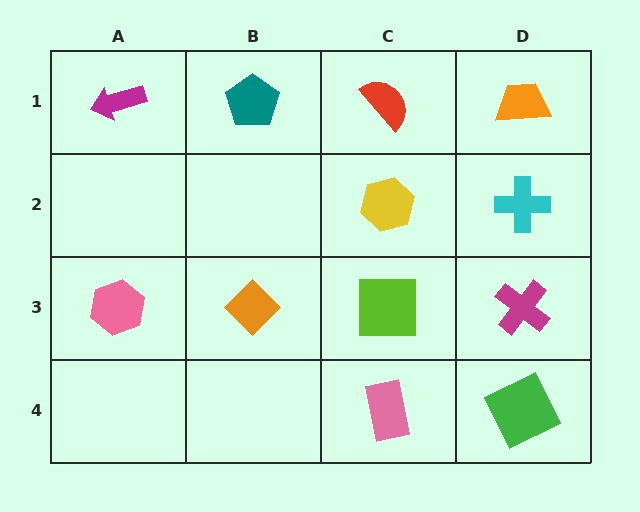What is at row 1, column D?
An orange trapezoid.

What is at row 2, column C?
A yellow hexagon.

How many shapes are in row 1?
4 shapes.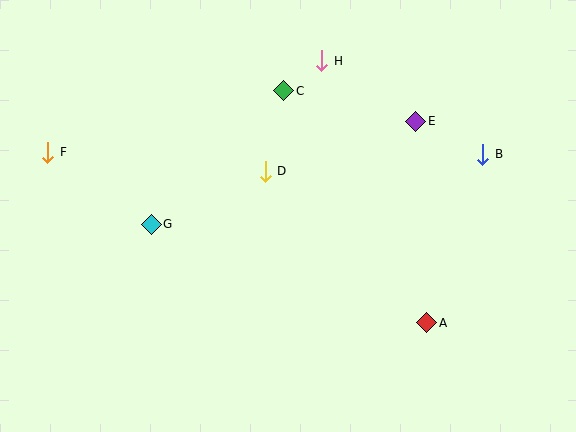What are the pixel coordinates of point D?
Point D is at (265, 171).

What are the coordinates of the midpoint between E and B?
The midpoint between E and B is at (449, 138).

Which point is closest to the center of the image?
Point D at (265, 171) is closest to the center.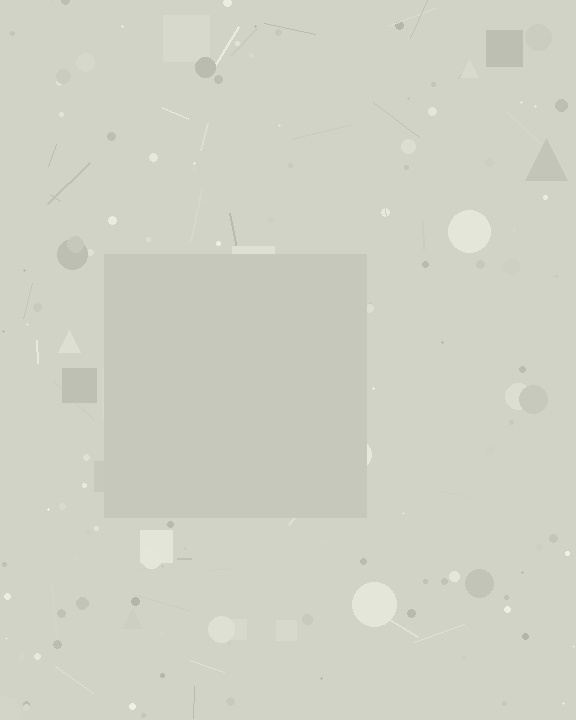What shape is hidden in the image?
A square is hidden in the image.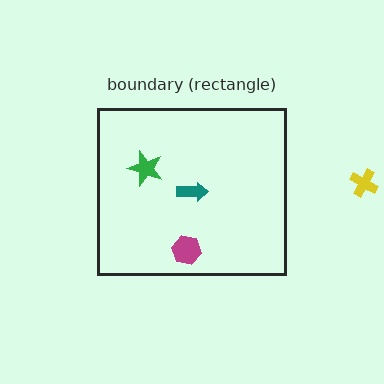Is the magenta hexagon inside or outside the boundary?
Inside.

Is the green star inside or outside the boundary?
Inside.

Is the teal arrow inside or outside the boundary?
Inside.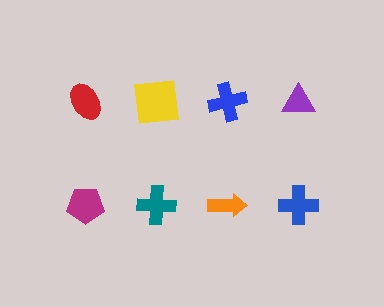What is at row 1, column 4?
A purple triangle.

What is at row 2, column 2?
A teal cross.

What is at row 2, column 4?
A blue cross.